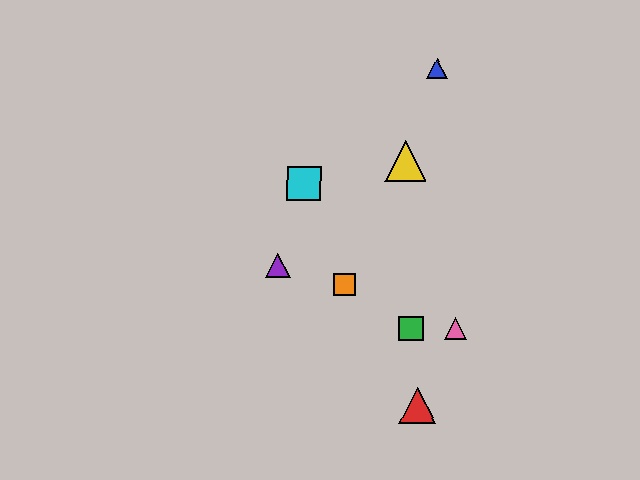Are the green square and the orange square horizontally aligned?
No, the green square is at y≈328 and the orange square is at y≈285.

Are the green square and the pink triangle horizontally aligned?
Yes, both are at y≈328.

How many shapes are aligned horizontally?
2 shapes (the green square, the pink triangle) are aligned horizontally.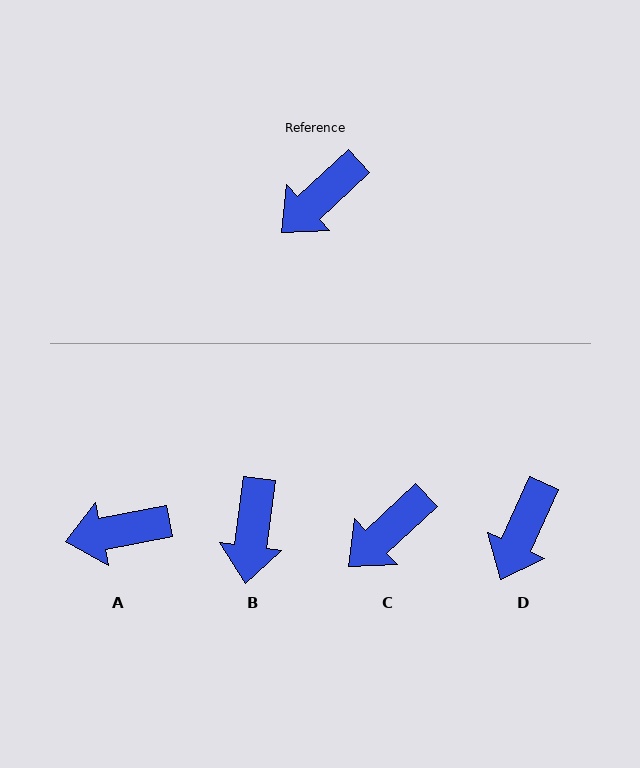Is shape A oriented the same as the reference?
No, it is off by about 31 degrees.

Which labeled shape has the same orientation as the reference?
C.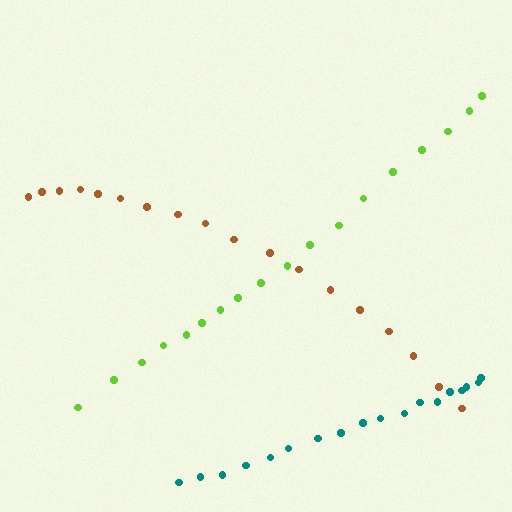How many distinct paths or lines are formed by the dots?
There are 3 distinct paths.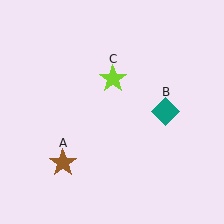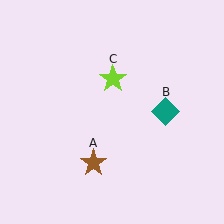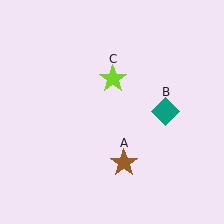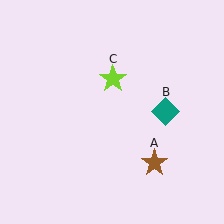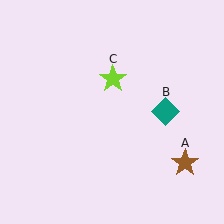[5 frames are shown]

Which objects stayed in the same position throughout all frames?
Teal diamond (object B) and lime star (object C) remained stationary.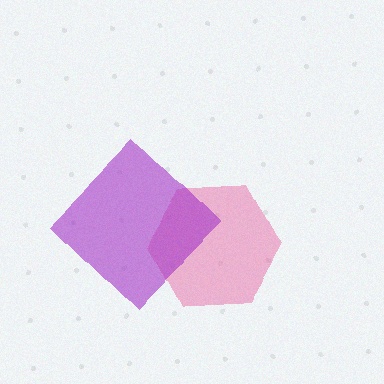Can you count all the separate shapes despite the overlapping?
Yes, there are 2 separate shapes.